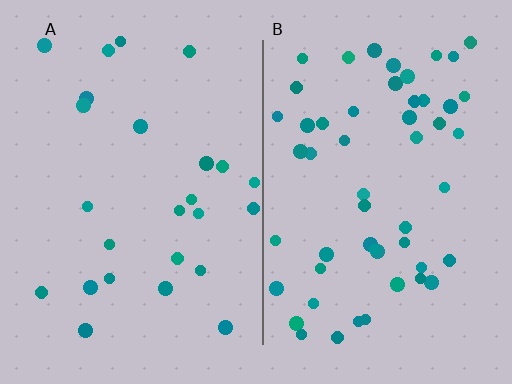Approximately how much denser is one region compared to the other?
Approximately 2.1× — region B over region A.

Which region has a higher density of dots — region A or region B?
B (the right).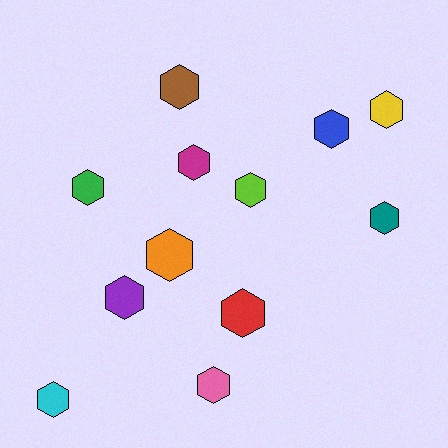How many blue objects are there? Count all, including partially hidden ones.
There is 1 blue object.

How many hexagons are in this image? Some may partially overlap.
There are 12 hexagons.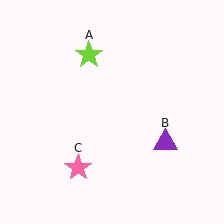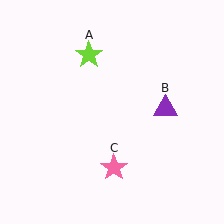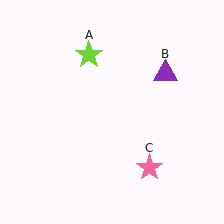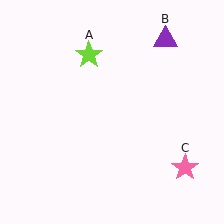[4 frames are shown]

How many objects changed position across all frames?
2 objects changed position: purple triangle (object B), pink star (object C).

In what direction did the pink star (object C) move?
The pink star (object C) moved right.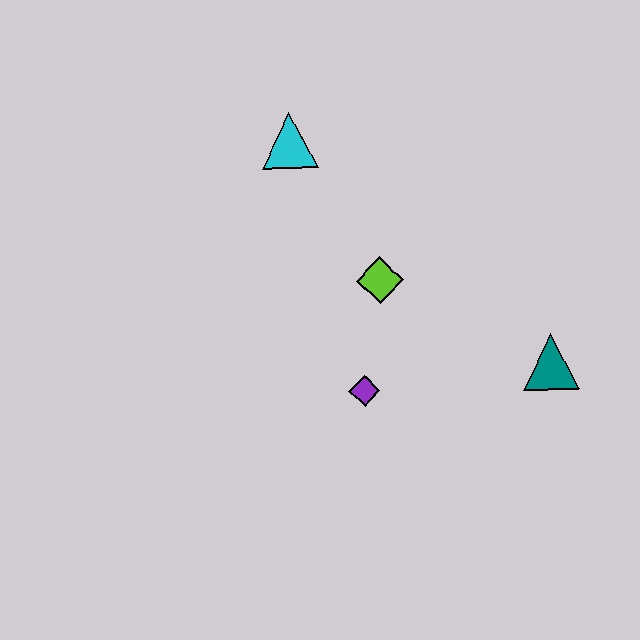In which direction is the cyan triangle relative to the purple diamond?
The cyan triangle is above the purple diamond.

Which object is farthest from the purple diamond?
The cyan triangle is farthest from the purple diamond.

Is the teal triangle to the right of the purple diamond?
Yes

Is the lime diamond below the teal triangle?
No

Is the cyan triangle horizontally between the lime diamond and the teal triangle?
No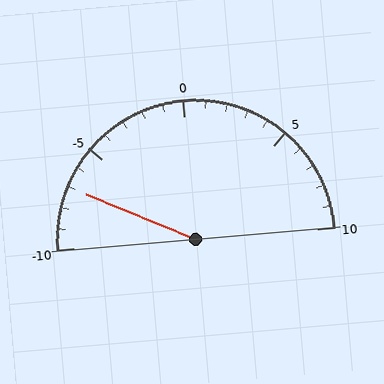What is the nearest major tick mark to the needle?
The nearest major tick mark is -5.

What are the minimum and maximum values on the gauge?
The gauge ranges from -10 to 10.